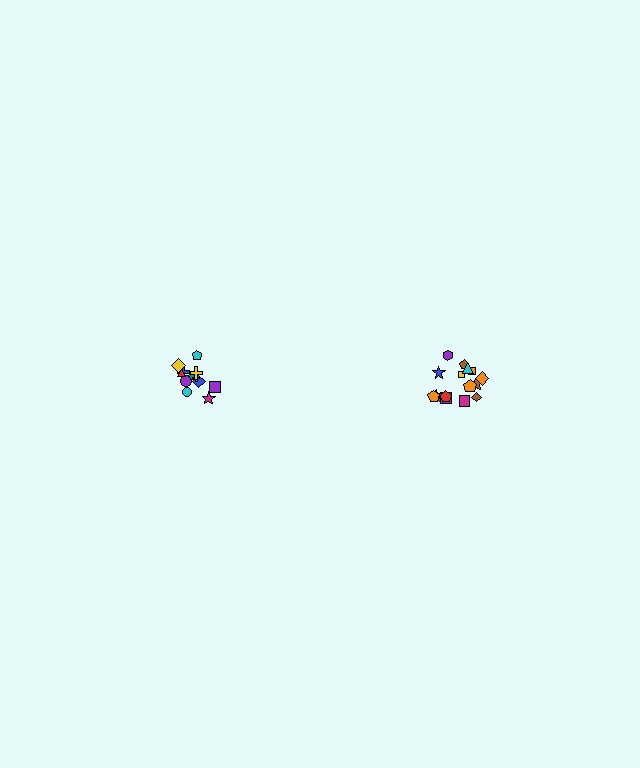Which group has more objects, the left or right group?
The right group.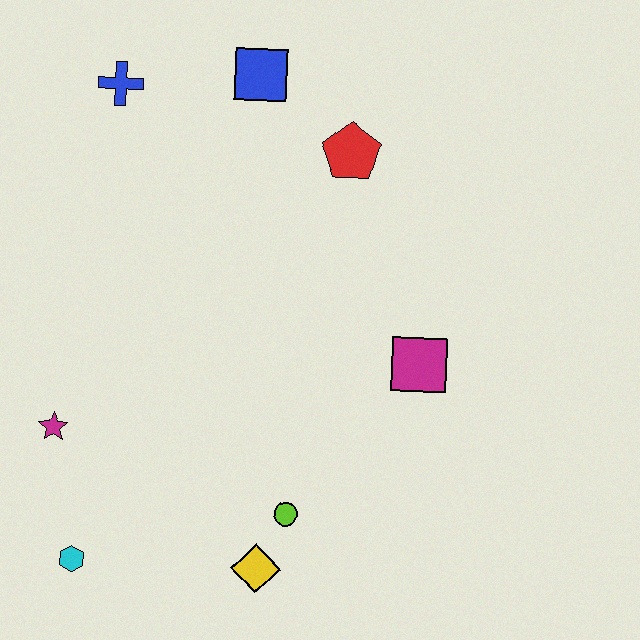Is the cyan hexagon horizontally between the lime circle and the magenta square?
No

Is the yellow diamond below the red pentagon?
Yes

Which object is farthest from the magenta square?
The blue cross is farthest from the magenta square.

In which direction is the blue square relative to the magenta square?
The blue square is above the magenta square.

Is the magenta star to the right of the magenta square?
No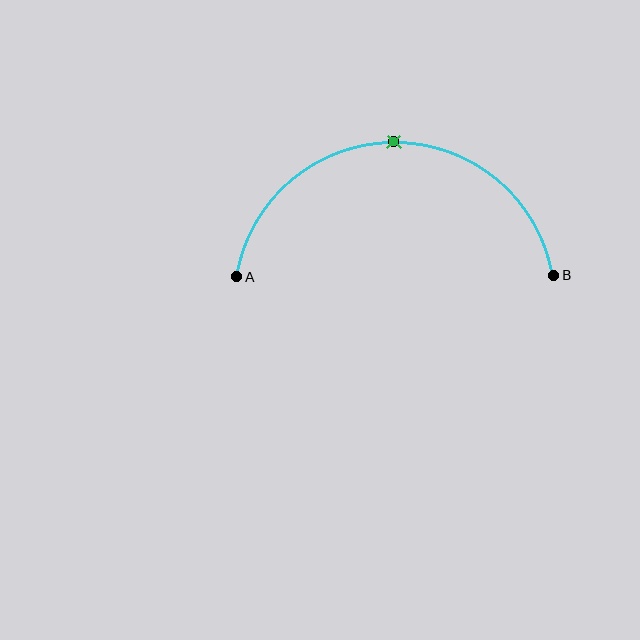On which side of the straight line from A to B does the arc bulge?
The arc bulges above the straight line connecting A and B.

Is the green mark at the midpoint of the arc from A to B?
Yes. The green mark lies on the arc at equal arc-length from both A and B — it is the arc midpoint.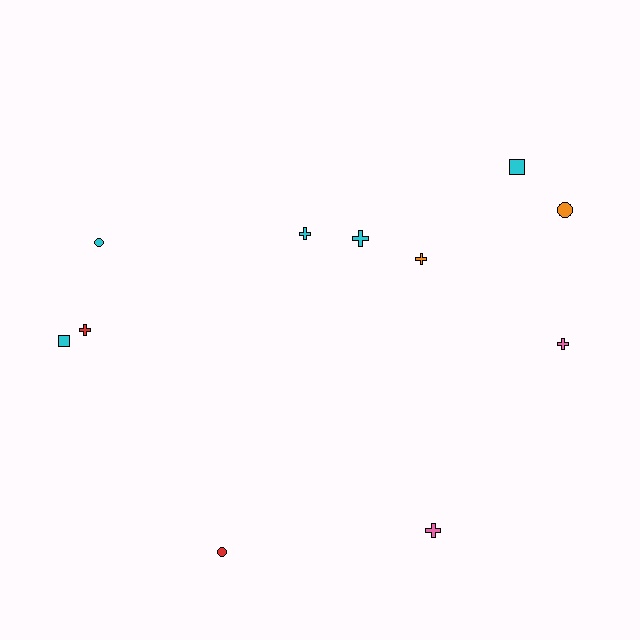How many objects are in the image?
There are 11 objects.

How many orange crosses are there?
There is 1 orange cross.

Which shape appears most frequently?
Cross, with 6 objects.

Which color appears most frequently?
Cyan, with 5 objects.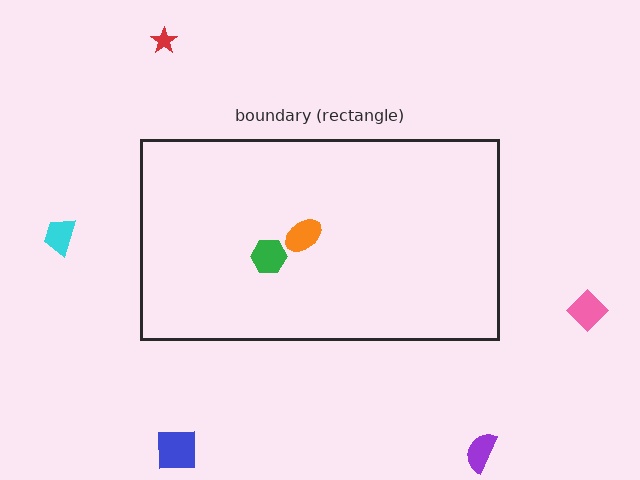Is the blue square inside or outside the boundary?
Outside.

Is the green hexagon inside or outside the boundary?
Inside.